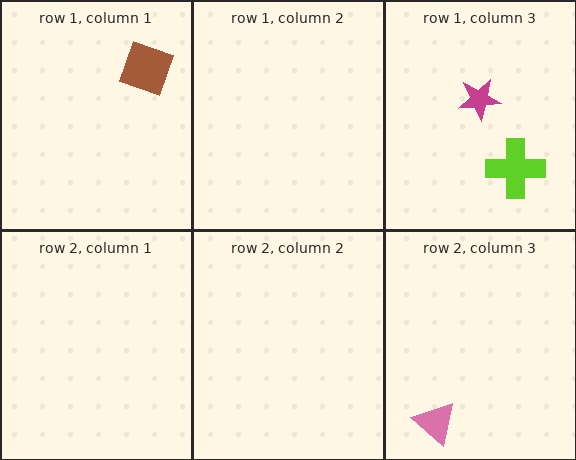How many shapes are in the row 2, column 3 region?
1.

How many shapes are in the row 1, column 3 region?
2.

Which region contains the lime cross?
The row 1, column 3 region.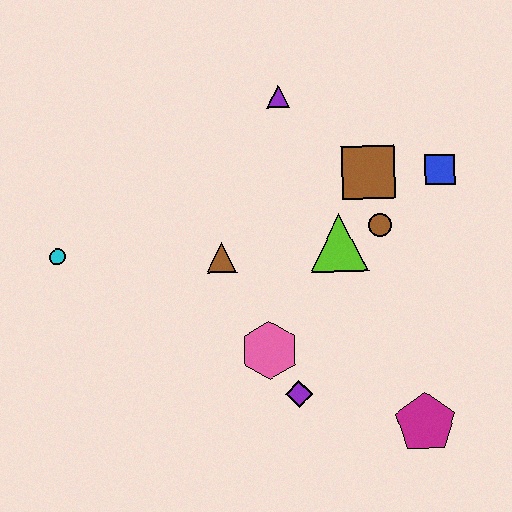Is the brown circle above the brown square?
No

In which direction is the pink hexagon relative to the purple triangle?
The pink hexagon is below the purple triangle.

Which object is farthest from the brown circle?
The cyan circle is farthest from the brown circle.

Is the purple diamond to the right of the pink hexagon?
Yes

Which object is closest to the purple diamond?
The pink hexagon is closest to the purple diamond.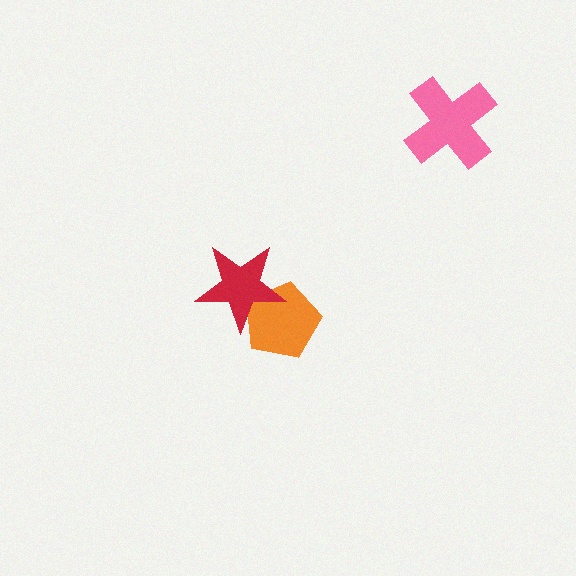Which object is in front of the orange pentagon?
The red star is in front of the orange pentagon.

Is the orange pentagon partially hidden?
Yes, it is partially covered by another shape.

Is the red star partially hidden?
No, no other shape covers it.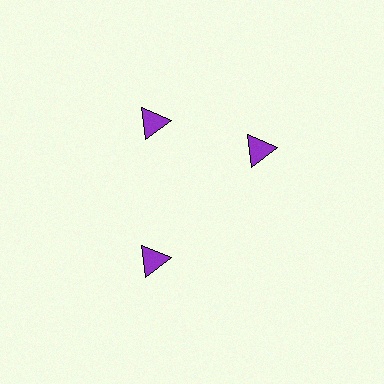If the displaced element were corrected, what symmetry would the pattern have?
It would have 3-fold rotational symmetry — the pattern would map onto itself every 120 degrees.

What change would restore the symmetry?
The symmetry would be restored by rotating it back into even spacing with its neighbors so that all 3 triangles sit at equal angles and equal distance from the center.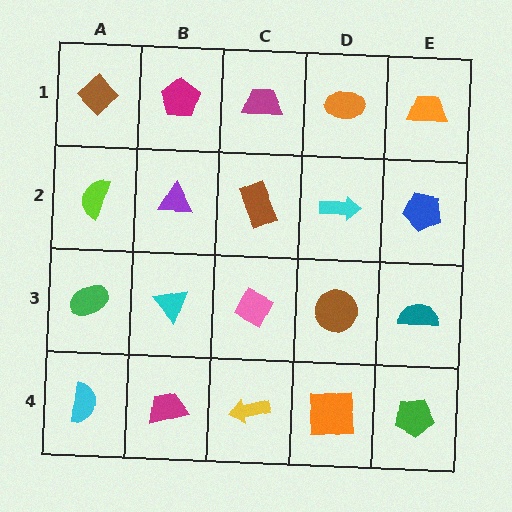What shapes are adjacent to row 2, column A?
A brown diamond (row 1, column A), a green ellipse (row 3, column A), a purple triangle (row 2, column B).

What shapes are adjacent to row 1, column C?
A brown rectangle (row 2, column C), a magenta pentagon (row 1, column B), an orange ellipse (row 1, column D).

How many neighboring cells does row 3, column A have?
3.